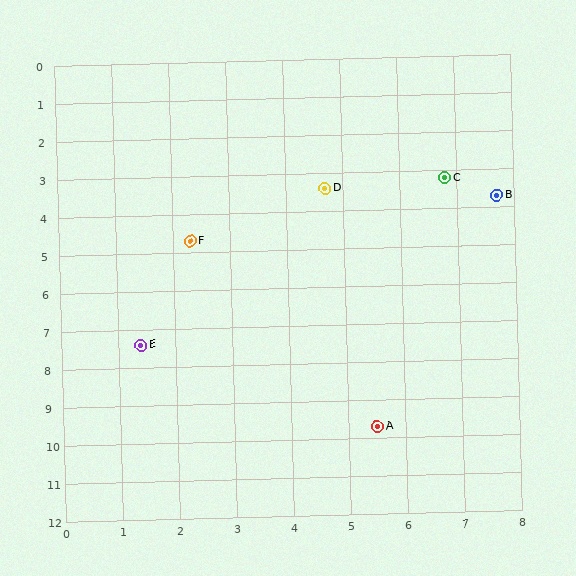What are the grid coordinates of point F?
Point F is at approximately (2.3, 4.7).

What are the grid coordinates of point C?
Point C is at approximately (6.8, 3.2).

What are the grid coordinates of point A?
Point A is at approximately (5.5, 9.7).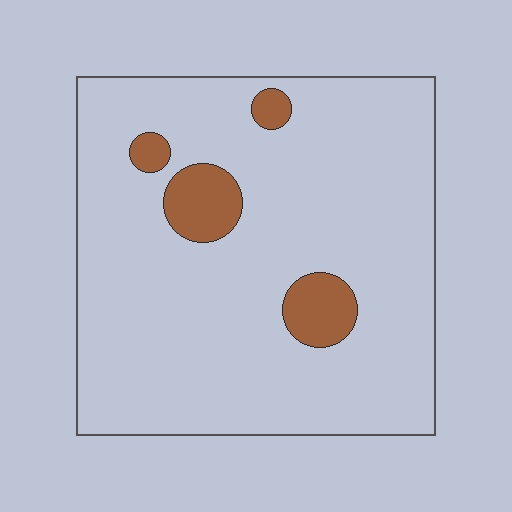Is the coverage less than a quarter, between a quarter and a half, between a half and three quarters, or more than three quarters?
Less than a quarter.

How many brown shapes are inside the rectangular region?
4.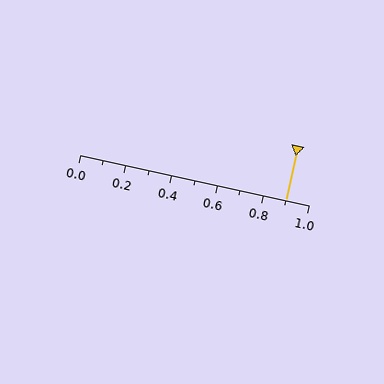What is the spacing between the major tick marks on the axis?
The major ticks are spaced 0.2 apart.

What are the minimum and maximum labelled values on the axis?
The axis runs from 0.0 to 1.0.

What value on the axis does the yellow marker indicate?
The marker indicates approximately 0.9.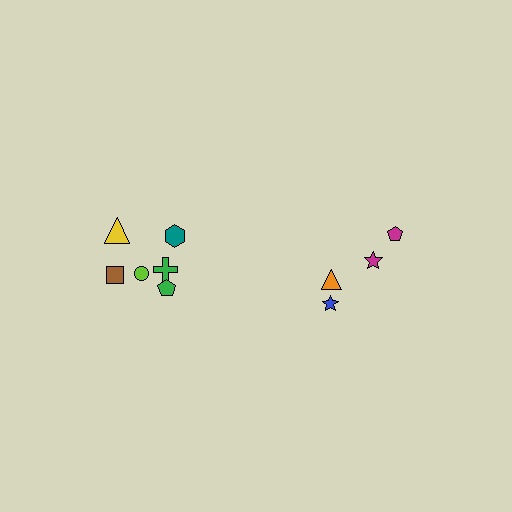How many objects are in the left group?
There are 6 objects.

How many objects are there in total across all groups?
There are 10 objects.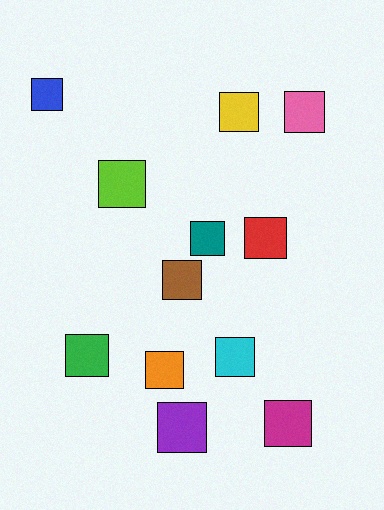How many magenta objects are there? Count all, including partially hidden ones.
There is 1 magenta object.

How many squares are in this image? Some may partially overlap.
There are 12 squares.